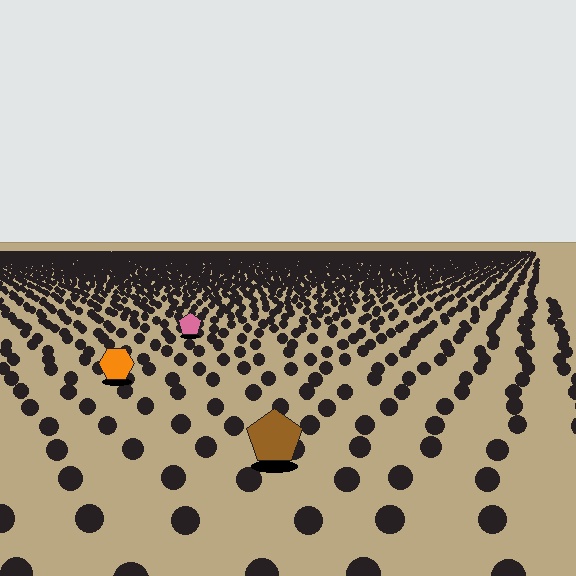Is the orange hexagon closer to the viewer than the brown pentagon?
No. The brown pentagon is closer — you can tell from the texture gradient: the ground texture is coarser near it.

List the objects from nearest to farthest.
From nearest to farthest: the brown pentagon, the orange hexagon, the pink pentagon.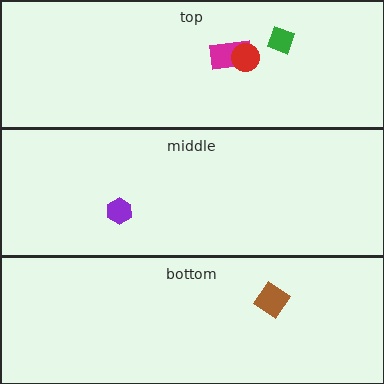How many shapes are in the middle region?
1.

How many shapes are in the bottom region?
1.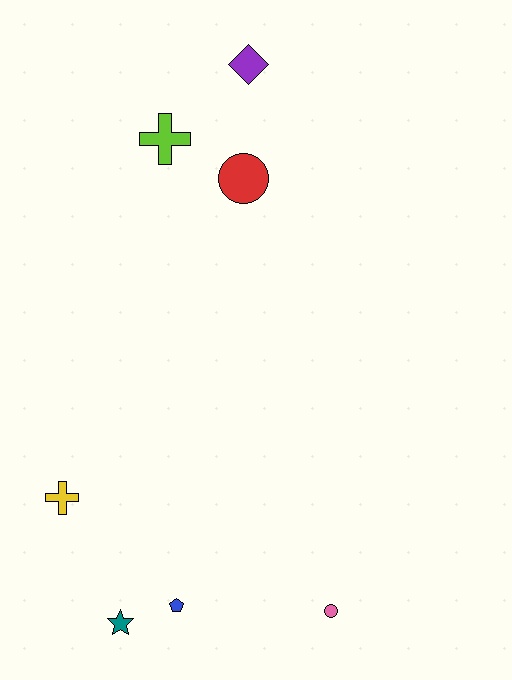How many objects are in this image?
There are 7 objects.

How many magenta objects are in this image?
There are no magenta objects.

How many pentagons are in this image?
There is 1 pentagon.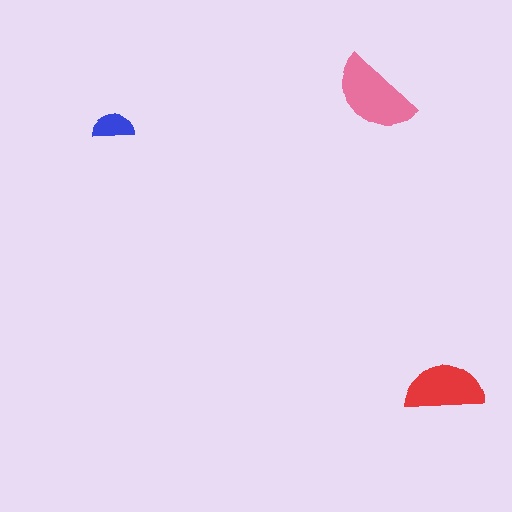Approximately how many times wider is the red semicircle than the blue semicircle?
About 2 times wider.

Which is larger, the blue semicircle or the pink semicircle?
The pink one.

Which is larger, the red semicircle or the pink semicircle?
The pink one.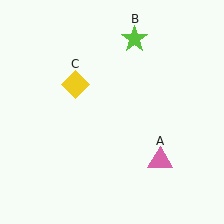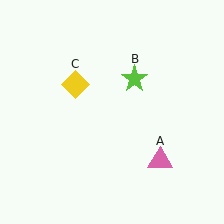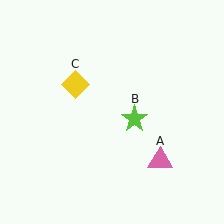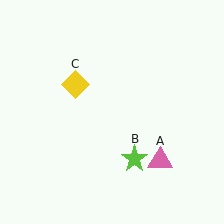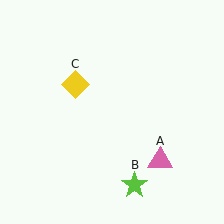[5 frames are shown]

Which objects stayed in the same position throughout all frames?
Pink triangle (object A) and yellow diamond (object C) remained stationary.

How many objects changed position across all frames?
1 object changed position: lime star (object B).